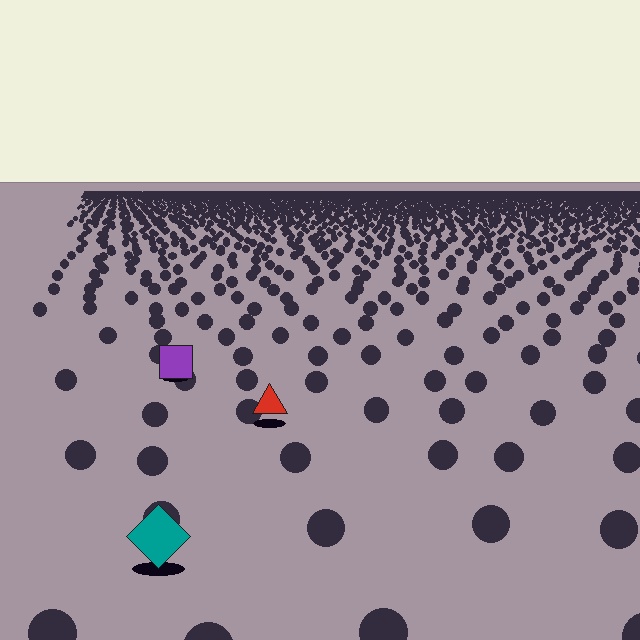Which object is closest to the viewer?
The teal diamond is closest. The texture marks near it are larger and more spread out.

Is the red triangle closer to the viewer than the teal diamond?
No. The teal diamond is closer — you can tell from the texture gradient: the ground texture is coarser near it.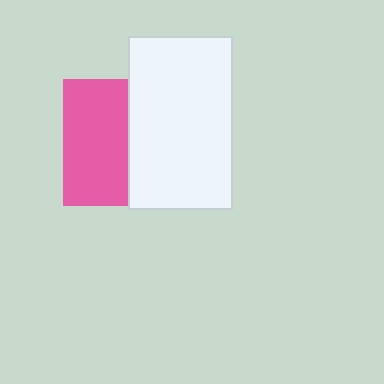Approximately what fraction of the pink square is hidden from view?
Roughly 49% of the pink square is hidden behind the white rectangle.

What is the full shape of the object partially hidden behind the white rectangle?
The partially hidden object is a pink square.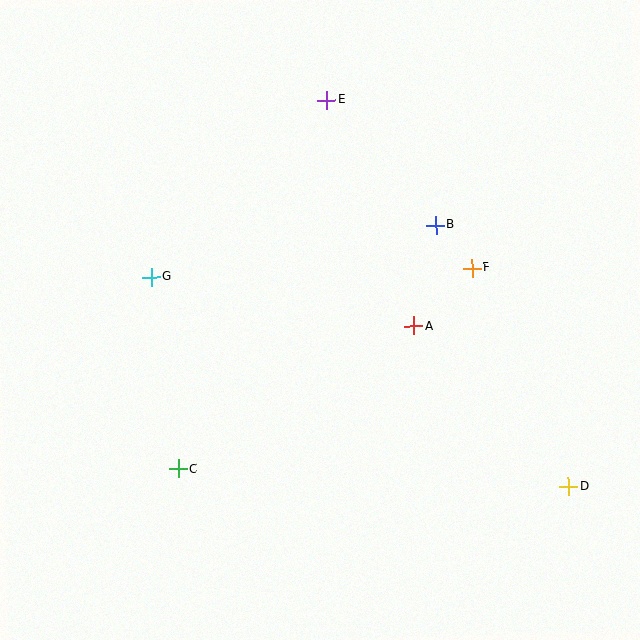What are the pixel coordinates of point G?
Point G is at (151, 277).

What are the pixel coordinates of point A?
Point A is at (414, 326).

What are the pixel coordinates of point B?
Point B is at (436, 225).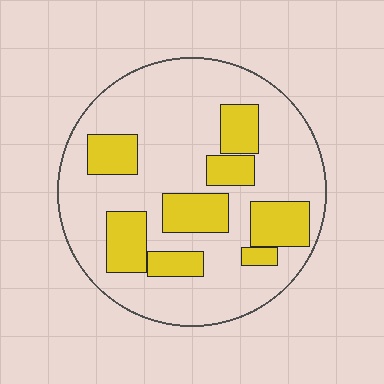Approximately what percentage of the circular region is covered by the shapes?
Approximately 25%.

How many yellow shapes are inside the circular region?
8.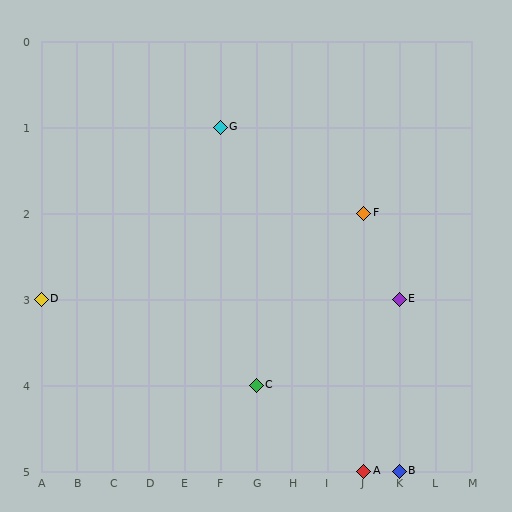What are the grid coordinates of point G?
Point G is at grid coordinates (F, 1).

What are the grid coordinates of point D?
Point D is at grid coordinates (A, 3).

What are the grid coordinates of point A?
Point A is at grid coordinates (J, 5).